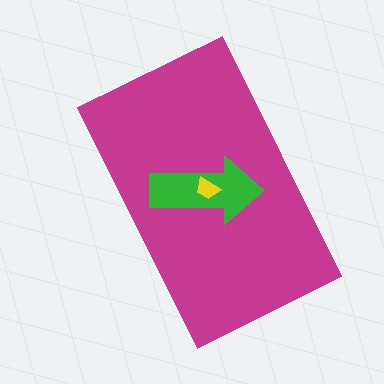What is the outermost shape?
The magenta rectangle.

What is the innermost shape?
The yellow trapezoid.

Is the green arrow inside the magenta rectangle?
Yes.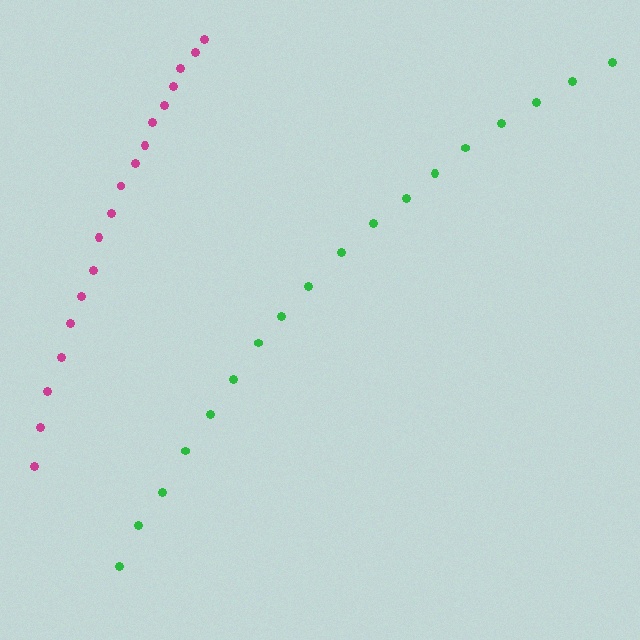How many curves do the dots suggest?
There are 2 distinct paths.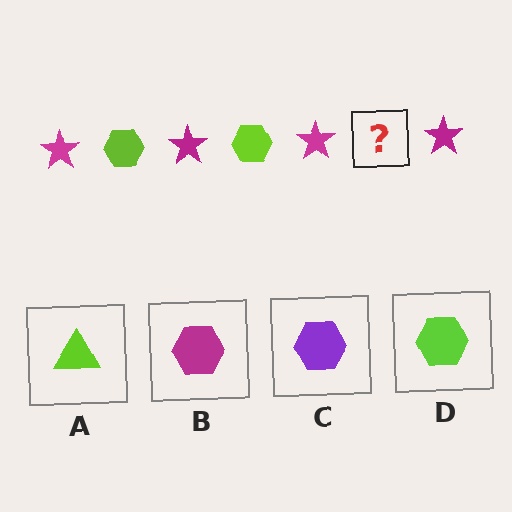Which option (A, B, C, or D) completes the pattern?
D.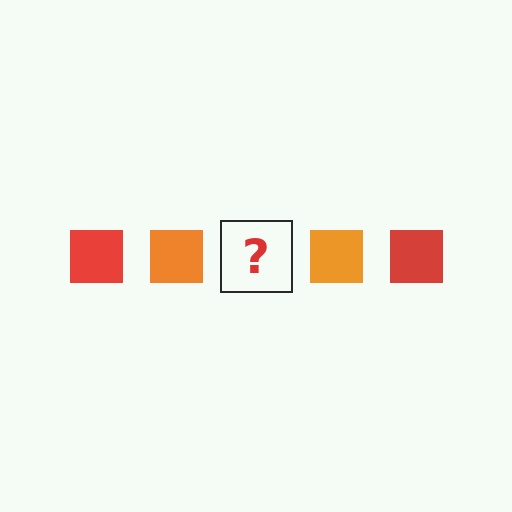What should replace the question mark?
The question mark should be replaced with a red square.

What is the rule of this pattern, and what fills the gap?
The rule is that the pattern cycles through red, orange squares. The gap should be filled with a red square.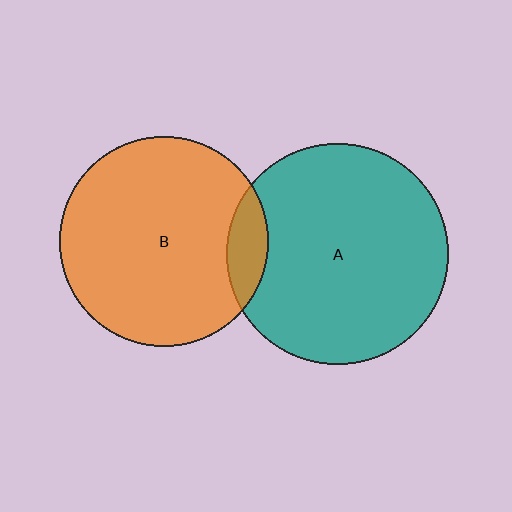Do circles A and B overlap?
Yes.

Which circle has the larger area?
Circle A (teal).